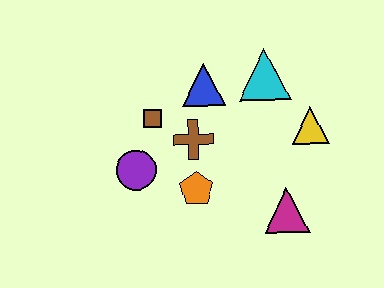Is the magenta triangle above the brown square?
No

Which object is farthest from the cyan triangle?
The purple circle is farthest from the cyan triangle.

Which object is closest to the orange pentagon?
The brown cross is closest to the orange pentagon.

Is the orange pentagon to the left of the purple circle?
No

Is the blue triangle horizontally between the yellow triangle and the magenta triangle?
No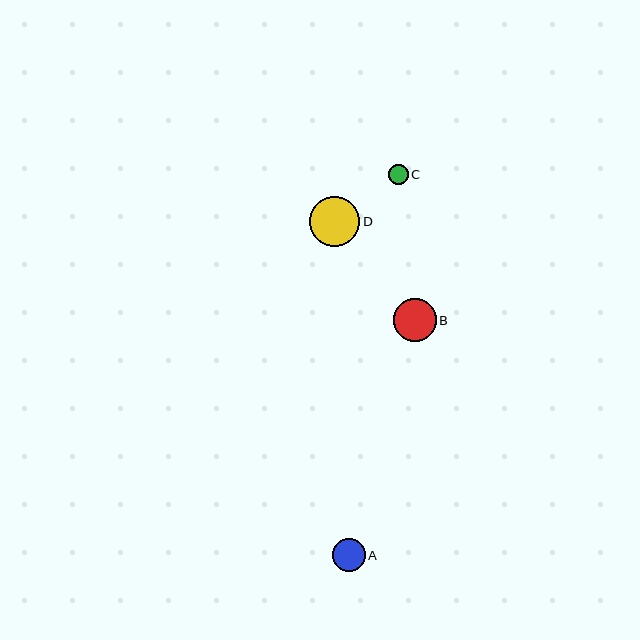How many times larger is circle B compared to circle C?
Circle B is approximately 2.2 times the size of circle C.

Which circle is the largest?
Circle D is the largest with a size of approximately 50 pixels.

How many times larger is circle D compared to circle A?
Circle D is approximately 1.5 times the size of circle A.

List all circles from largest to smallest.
From largest to smallest: D, B, A, C.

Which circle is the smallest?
Circle C is the smallest with a size of approximately 20 pixels.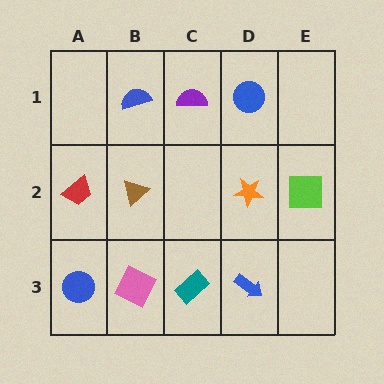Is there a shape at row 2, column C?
No, that cell is empty.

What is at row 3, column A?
A blue circle.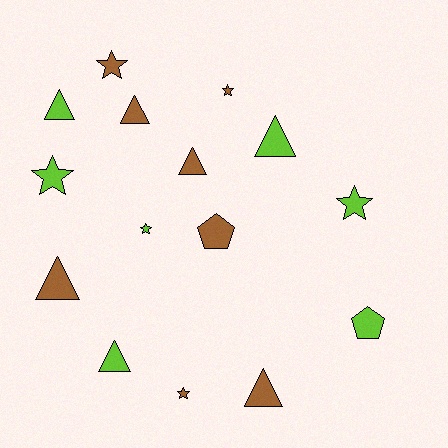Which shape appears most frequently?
Triangle, with 7 objects.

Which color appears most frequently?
Brown, with 8 objects.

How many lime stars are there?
There are 3 lime stars.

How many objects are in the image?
There are 15 objects.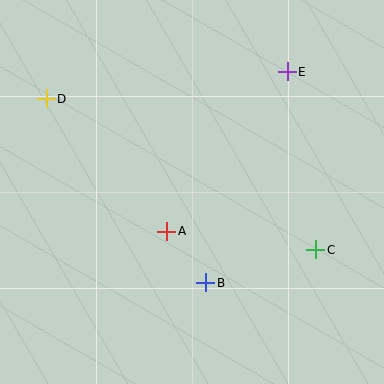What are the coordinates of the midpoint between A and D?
The midpoint between A and D is at (106, 165).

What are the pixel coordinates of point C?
Point C is at (316, 250).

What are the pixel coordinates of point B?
Point B is at (206, 283).